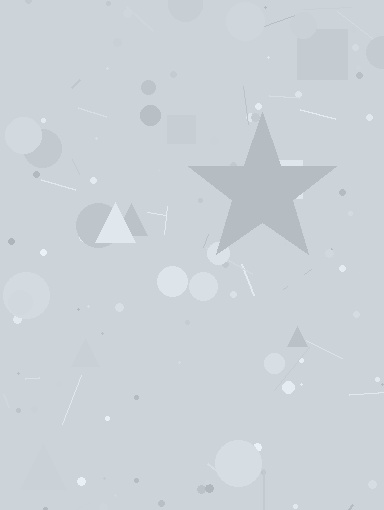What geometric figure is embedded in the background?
A star is embedded in the background.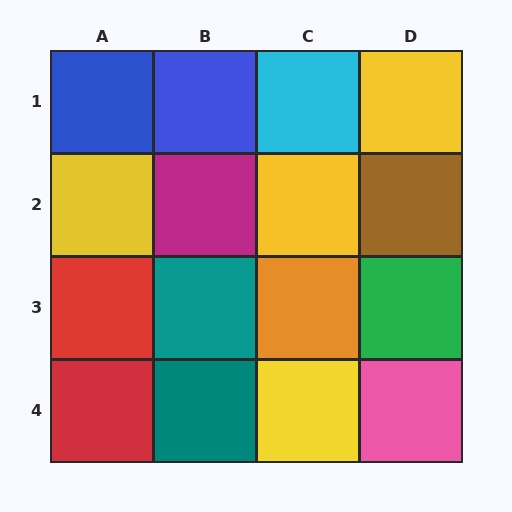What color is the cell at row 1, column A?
Blue.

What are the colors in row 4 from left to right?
Red, teal, yellow, pink.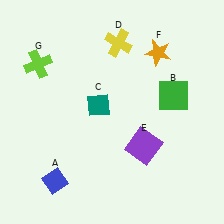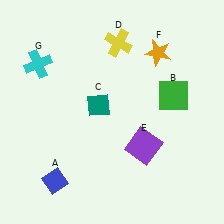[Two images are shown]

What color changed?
The cross (G) changed from lime in Image 1 to cyan in Image 2.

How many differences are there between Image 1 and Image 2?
There is 1 difference between the two images.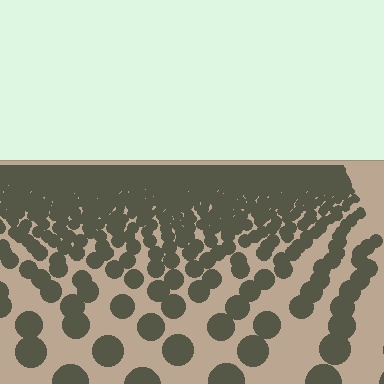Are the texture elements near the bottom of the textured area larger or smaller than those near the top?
Larger. Near the bottom, elements are closer to the viewer and appear at a bigger on-screen size.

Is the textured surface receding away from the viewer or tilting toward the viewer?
The surface is receding away from the viewer. Texture elements get smaller and denser toward the top.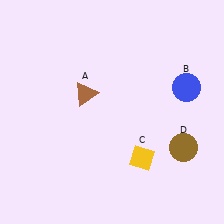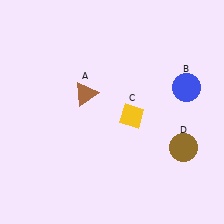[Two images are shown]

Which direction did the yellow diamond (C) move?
The yellow diamond (C) moved up.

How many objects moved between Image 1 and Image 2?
1 object moved between the two images.